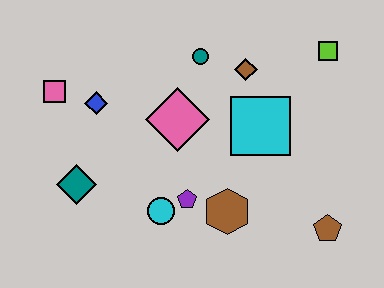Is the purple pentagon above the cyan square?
No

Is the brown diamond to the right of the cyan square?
No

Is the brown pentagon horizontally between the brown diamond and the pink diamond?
No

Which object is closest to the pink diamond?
The teal circle is closest to the pink diamond.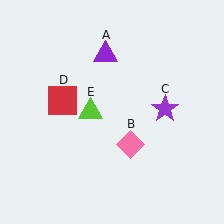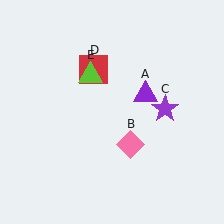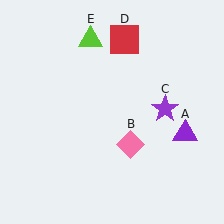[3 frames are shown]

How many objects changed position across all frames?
3 objects changed position: purple triangle (object A), red square (object D), lime triangle (object E).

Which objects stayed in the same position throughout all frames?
Pink diamond (object B) and purple star (object C) remained stationary.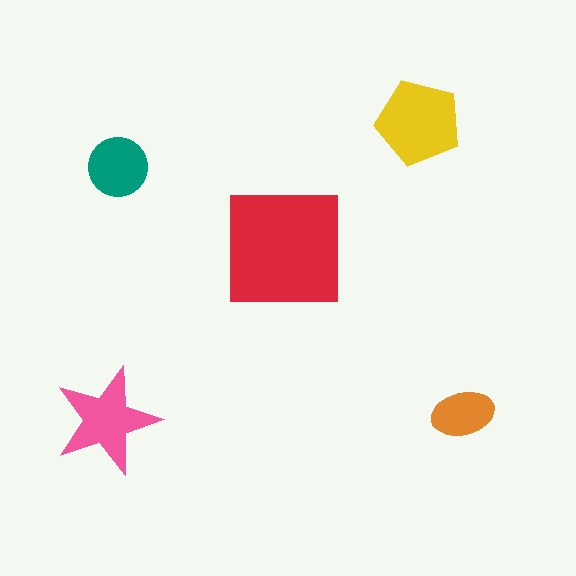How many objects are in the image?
There are 5 objects in the image.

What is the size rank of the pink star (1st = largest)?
3rd.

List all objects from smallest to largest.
The orange ellipse, the teal circle, the pink star, the yellow pentagon, the red square.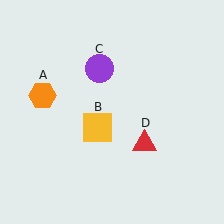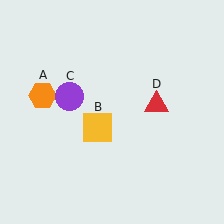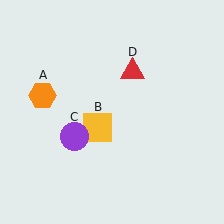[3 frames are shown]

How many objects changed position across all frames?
2 objects changed position: purple circle (object C), red triangle (object D).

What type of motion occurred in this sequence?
The purple circle (object C), red triangle (object D) rotated counterclockwise around the center of the scene.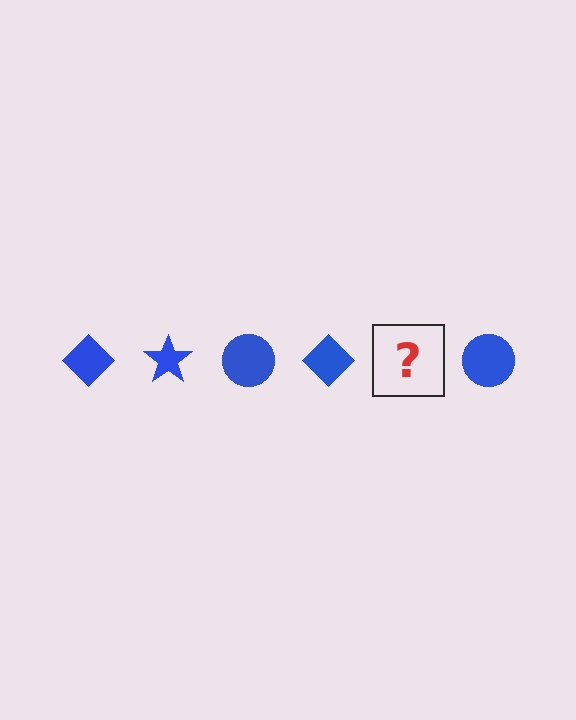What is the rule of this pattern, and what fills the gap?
The rule is that the pattern cycles through diamond, star, circle shapes in blue. The gap should be filled with a blue star.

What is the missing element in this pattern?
The missing element is a blue star.